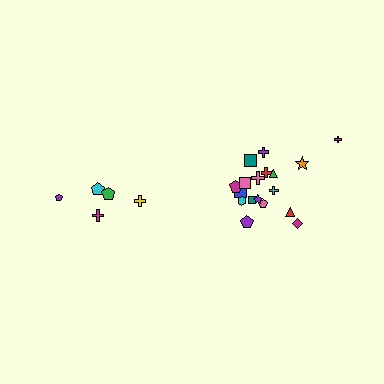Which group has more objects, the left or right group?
The right group.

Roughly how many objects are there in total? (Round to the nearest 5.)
Roughly 25 objects in total.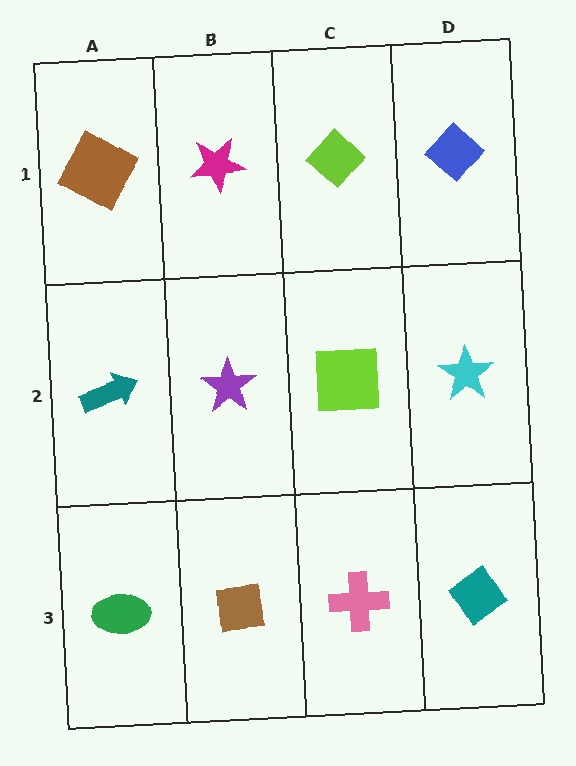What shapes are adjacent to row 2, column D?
A blue diamond (row 1, column D), a teal diamond (row 3, column D), a lime square (row 2, column C).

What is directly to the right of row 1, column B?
A lime diamond.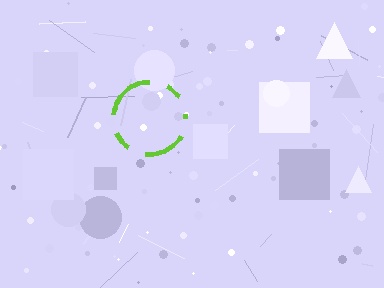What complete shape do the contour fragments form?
The contour fragments form a circle.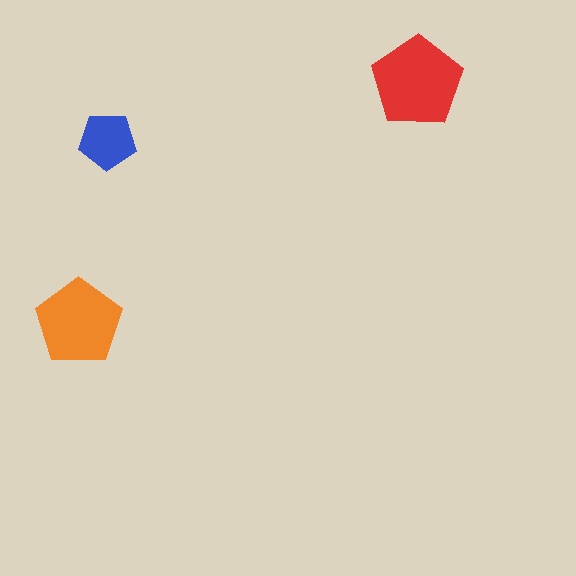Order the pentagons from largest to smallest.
the red one, the orange one, the blue one.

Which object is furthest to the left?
The orange pentagon is leftmost.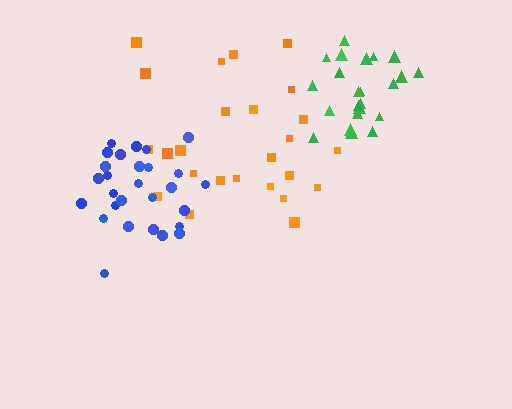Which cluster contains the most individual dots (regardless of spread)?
Blue (28).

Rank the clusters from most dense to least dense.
blue, green, orange.